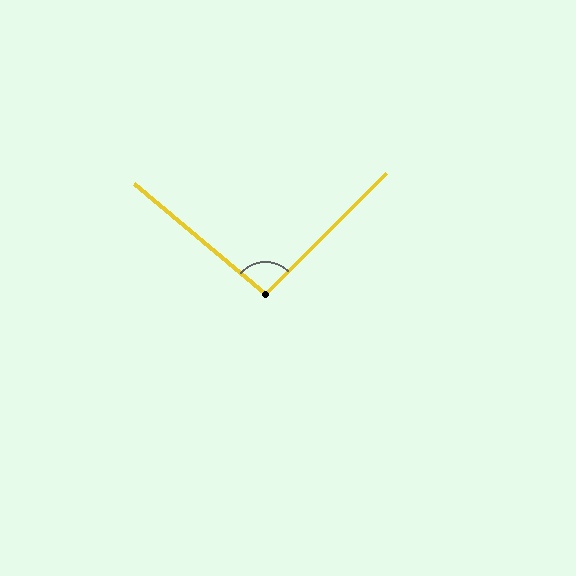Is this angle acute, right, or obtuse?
It is approximately a right angle.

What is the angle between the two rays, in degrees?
Approximately 95 degrees.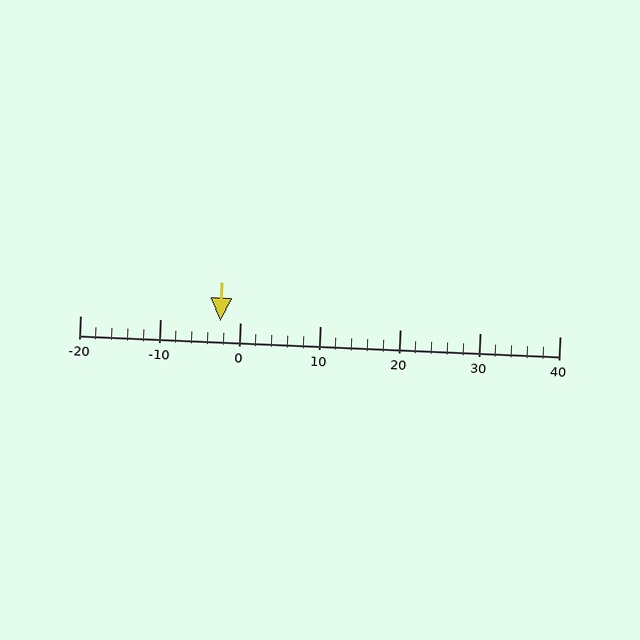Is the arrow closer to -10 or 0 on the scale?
The arrow is closer to 0.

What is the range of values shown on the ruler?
The ruler shows values from -20 to 40.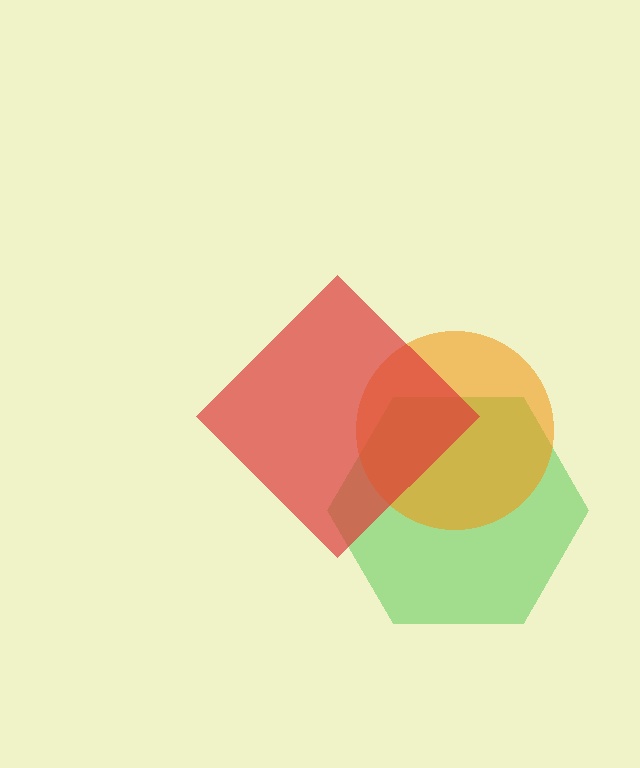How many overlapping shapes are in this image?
There are 3 overlapping shapes in the image.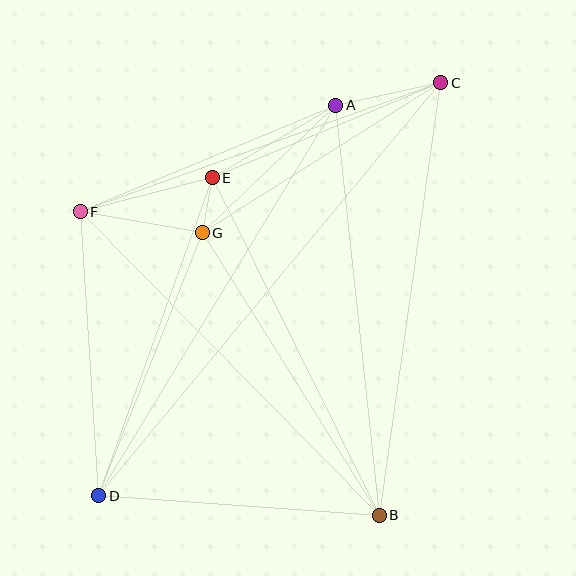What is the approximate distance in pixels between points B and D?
The distance between B and D is approximately 281 pixels.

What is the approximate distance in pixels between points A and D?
The distance between A and D is approximately 457 pixels.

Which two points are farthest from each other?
Points C and D are farthest from each other.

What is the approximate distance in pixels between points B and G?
The distance between B and G is approximately 333 pixels.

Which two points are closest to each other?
Points E and G are closest to each other.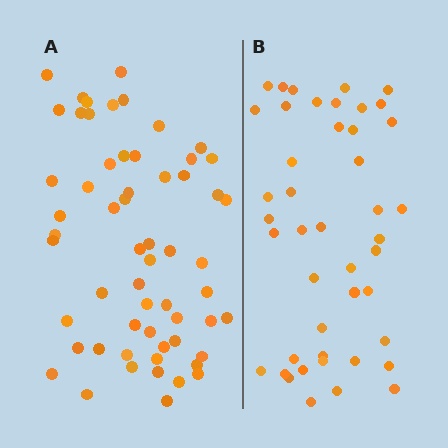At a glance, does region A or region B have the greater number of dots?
Region A (the left region) has more dots.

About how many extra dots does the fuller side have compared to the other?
Region A has approximately 15 more dots than region B.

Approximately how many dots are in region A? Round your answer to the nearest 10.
About 60 dots. (The exact count is 59, which rounds to 60.)